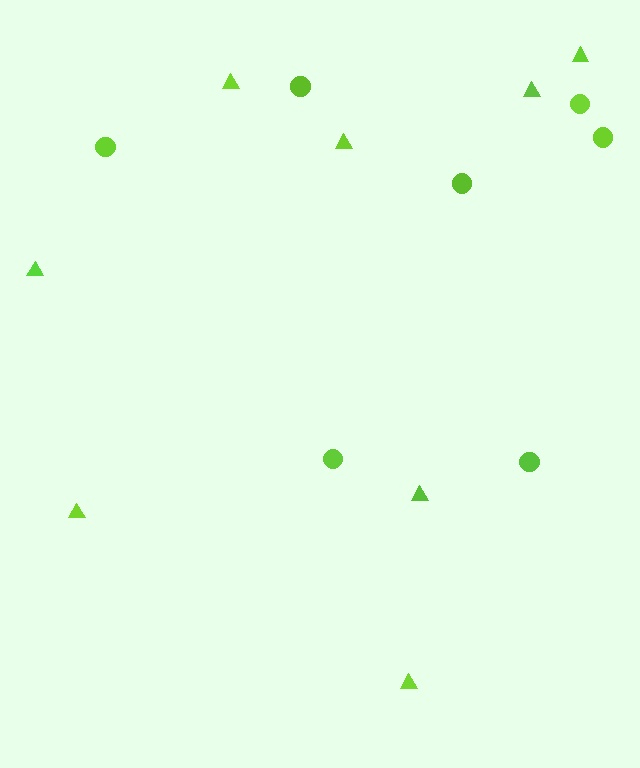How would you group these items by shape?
There are 2 groups: one group of triangles (8) and one group of circles (7).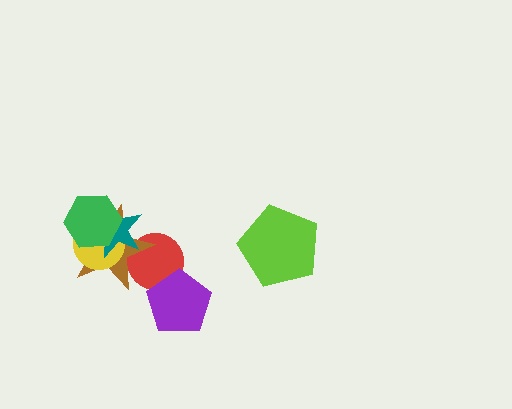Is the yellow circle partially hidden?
Yes, it is partially covered by another shape.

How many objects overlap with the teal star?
4 objects overlap with the teal star.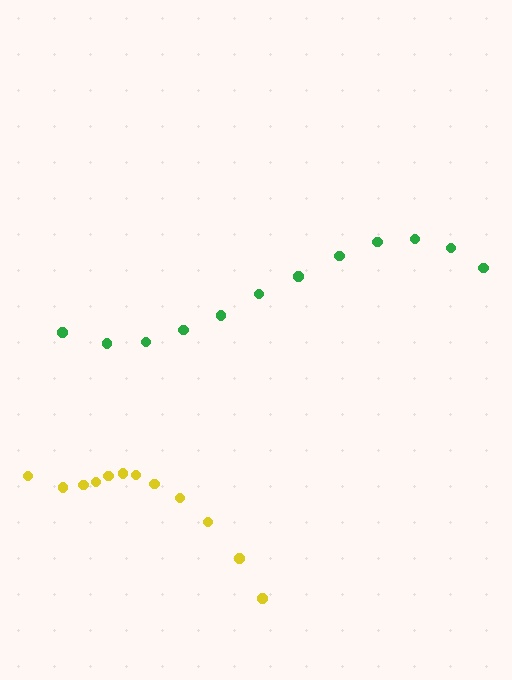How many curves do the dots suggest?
There are 2 distinct paths.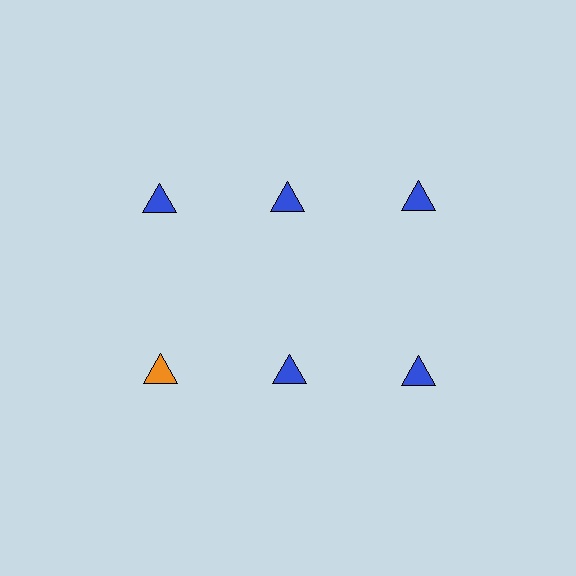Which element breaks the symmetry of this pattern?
The orange triangle in the second row, leftmost column breaks the symmetry. All other shapes are blue triangles.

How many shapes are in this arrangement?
There are 6 shapes arranged in a grid pattern.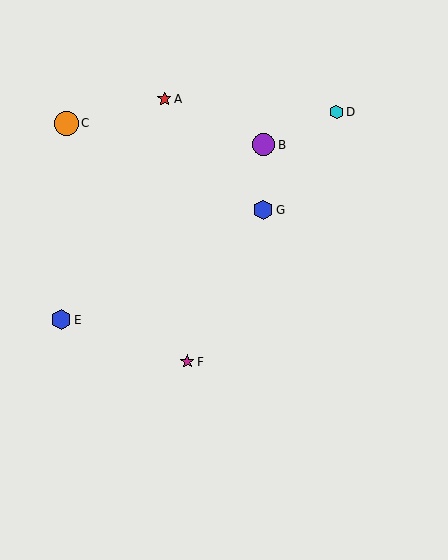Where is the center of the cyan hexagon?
The center of the cyan hexagon is at (336, 112).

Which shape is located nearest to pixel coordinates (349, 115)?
The cyan hexagon (labeled D) at (336, 112) is nearest to that location.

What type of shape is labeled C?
Shape C is an orange circle.